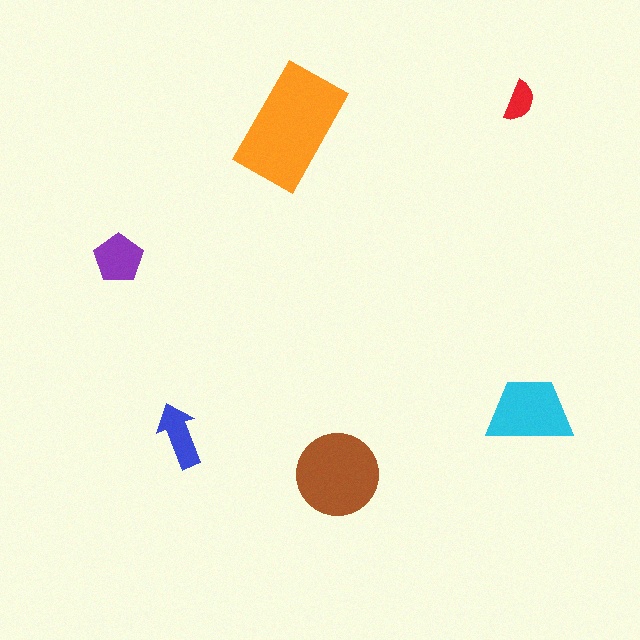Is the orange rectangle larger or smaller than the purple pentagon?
Larger.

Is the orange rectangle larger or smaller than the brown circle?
Larger.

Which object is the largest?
The orange rectangle.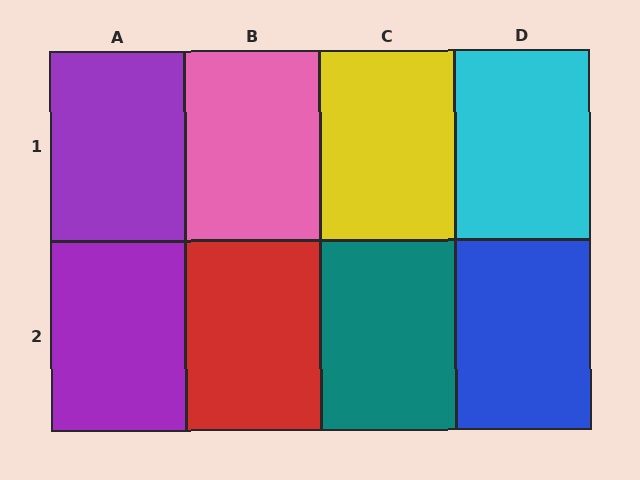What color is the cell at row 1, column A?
Purple.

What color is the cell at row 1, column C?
Yellow.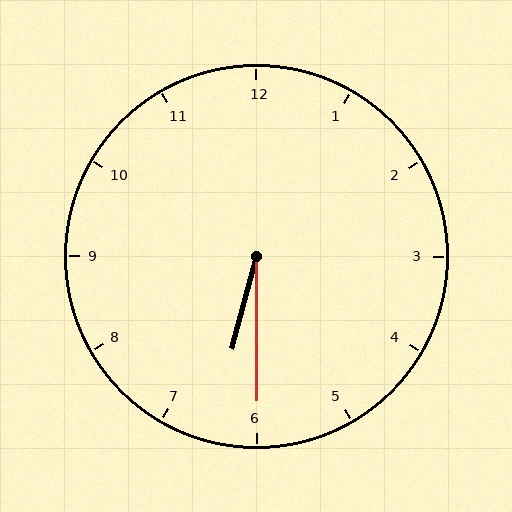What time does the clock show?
6:30.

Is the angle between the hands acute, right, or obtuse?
It is acute.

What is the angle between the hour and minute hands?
Approximately 15 degrees.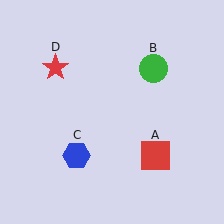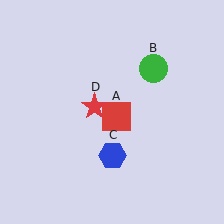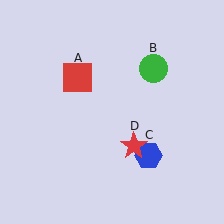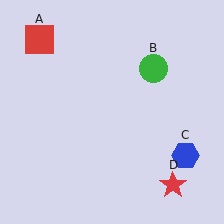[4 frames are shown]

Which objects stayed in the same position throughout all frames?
Green circle (object B) remained stationary.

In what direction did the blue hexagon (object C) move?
The blue hexagon (object C) moved right.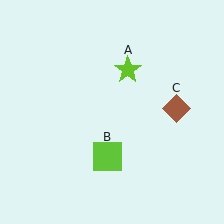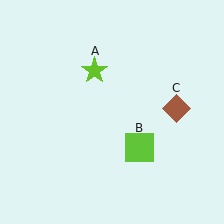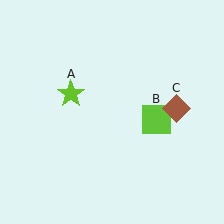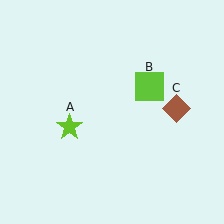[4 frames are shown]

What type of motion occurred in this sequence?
The lime star (object A), lime square (object B) rotated counterclockwise around the center of the scene.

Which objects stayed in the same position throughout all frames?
Brown diamond (object C) remained stationary.